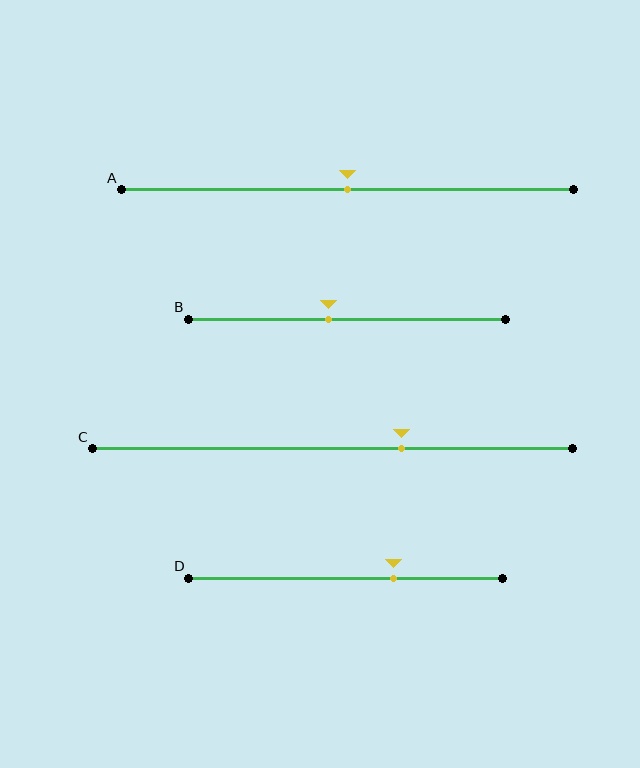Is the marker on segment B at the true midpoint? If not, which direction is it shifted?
No, the marker on segment B is shifted to the left by about 6% of the segment length.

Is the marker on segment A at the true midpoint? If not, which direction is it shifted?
Yes, the marker on segment A is at the true midpoint.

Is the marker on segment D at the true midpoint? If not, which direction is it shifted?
No, the marker on segment D is shifted to the right by about 15% of the segment length.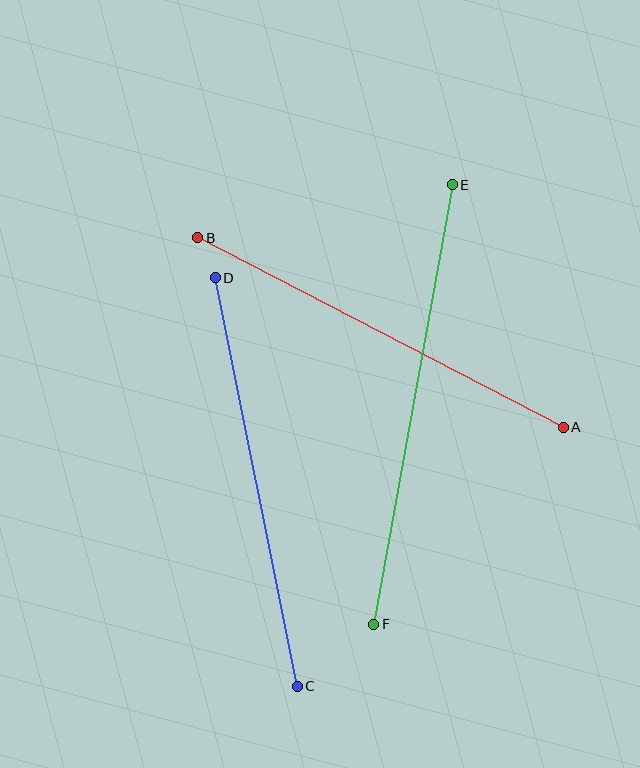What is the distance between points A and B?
The distance is approximately 411 pixels.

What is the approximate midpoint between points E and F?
The midpoint is at approximately (413, 405) pixels.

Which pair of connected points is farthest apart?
Points E and F are farthest apart.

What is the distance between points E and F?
The distance is approximately 447 pixels.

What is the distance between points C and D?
The distance is approximately 417 pixels.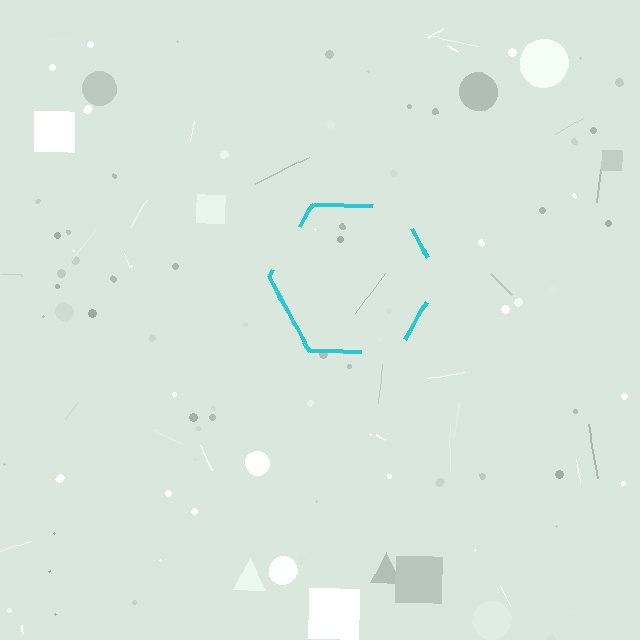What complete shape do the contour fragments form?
The contour fragments form a hexagon.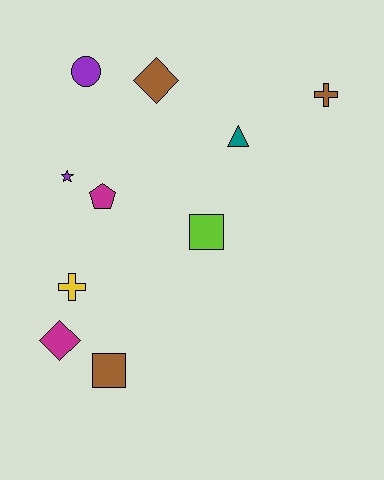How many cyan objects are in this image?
There are no cyan objects.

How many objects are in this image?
There are 10 objects.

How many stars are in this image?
There is 1 star.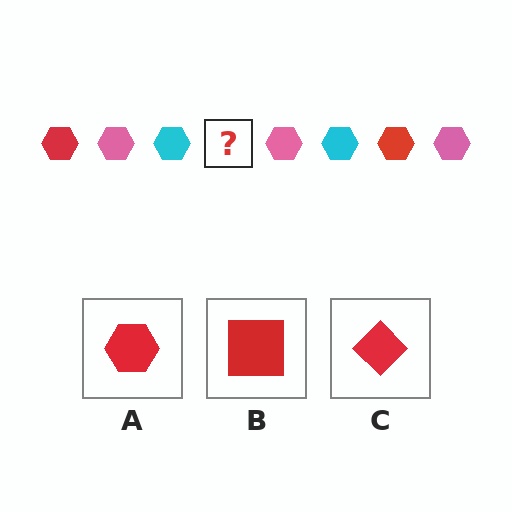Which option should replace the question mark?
Option A.